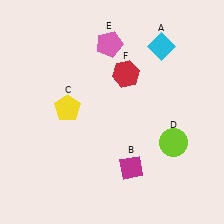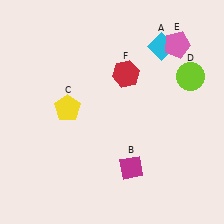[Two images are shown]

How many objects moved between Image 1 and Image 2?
2 objects moved between the two images.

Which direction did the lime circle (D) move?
The lime circle (D) moved up.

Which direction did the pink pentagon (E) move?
The pink pentagon (E) moved right.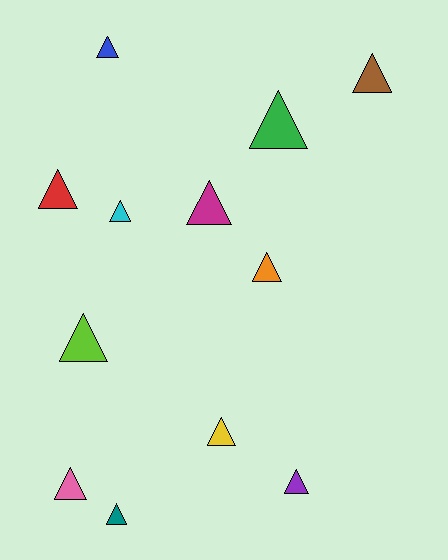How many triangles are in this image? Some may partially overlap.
There are 12 triangles.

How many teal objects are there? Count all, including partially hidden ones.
There is 1 teal object.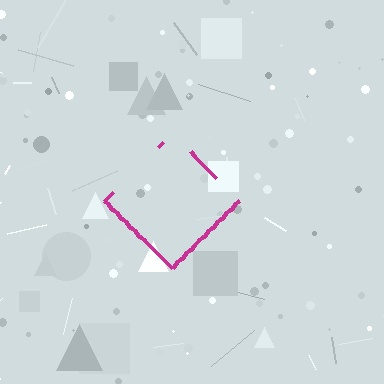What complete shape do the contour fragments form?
The contour fragments form a diamond.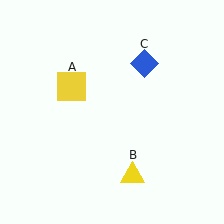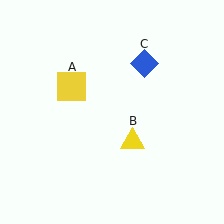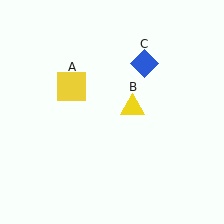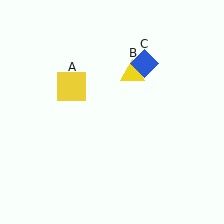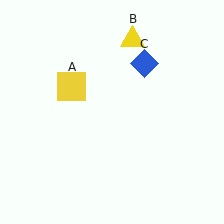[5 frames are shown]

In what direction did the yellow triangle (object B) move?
The yellow triangle (object B) moved up.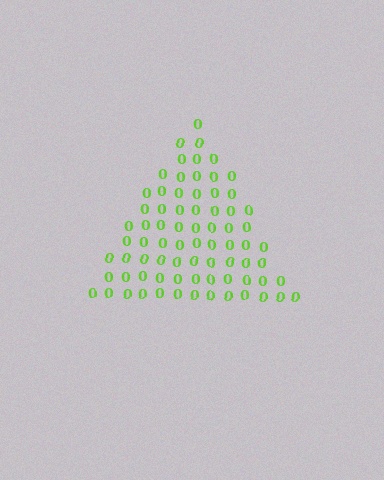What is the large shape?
The large shape is a triangle.